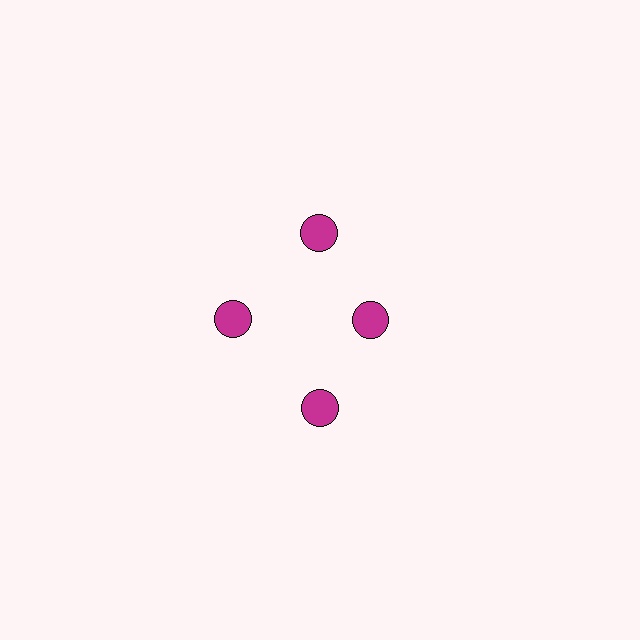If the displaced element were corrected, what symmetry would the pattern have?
It would have 4-fold rotational symmetry — the pattern would map onto itself every 90 degrees.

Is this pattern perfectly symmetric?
No. The 4 magenta circles are arranged in a ring, but one element near the 3 o'clock position is pulled inward toward the center, breaking the 4-fold rotational symmetry.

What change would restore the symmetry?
The symmetry would be restored by moving it outward, back onto the ring so that all 4 circles sit at equal angles and equal distance from the center.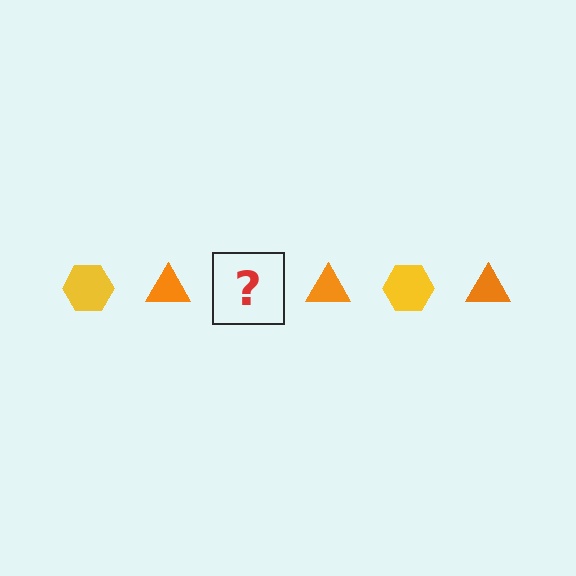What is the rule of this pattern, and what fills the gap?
The rule is that the pattern alternates between yellow hexagon and orange triangle. The gap should be filled with a yellow hexagon.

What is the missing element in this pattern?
The missing element is a yellow hexagon.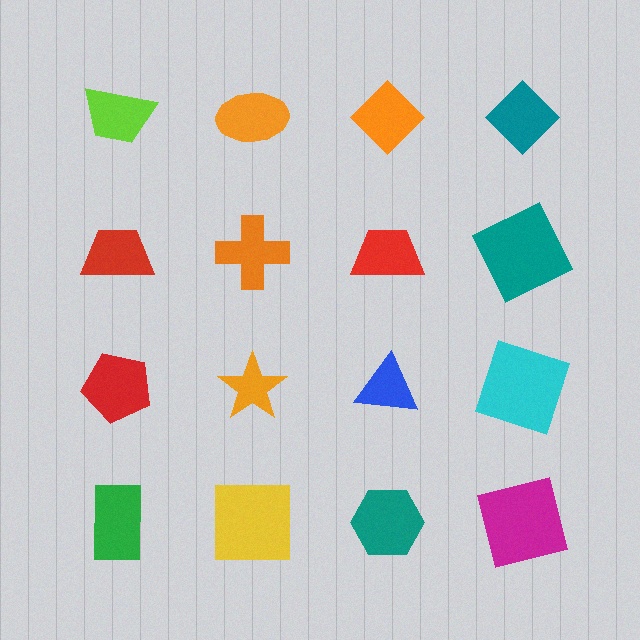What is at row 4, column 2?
A yellow square.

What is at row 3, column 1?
A red pentagon.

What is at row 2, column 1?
A red trapezoid.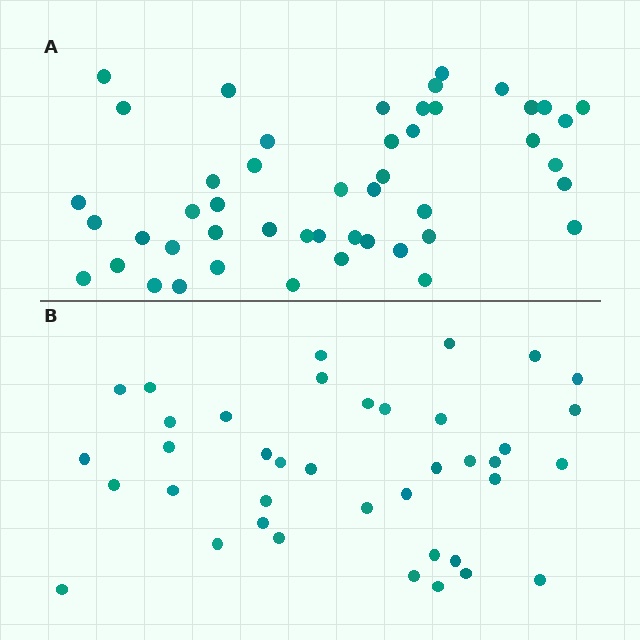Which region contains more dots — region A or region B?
Region A (the top region) has more dots.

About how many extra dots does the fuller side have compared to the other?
Region A has roughly 8 or so more dots than region B.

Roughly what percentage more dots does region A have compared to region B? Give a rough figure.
About 25% more.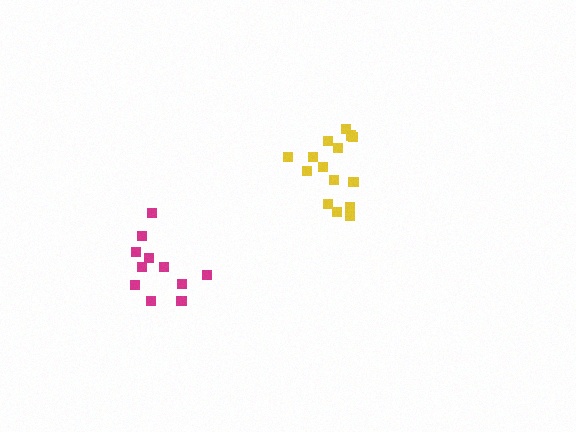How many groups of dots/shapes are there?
There are 2 groups.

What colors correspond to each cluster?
The clusters are colored: magenta, yellow.